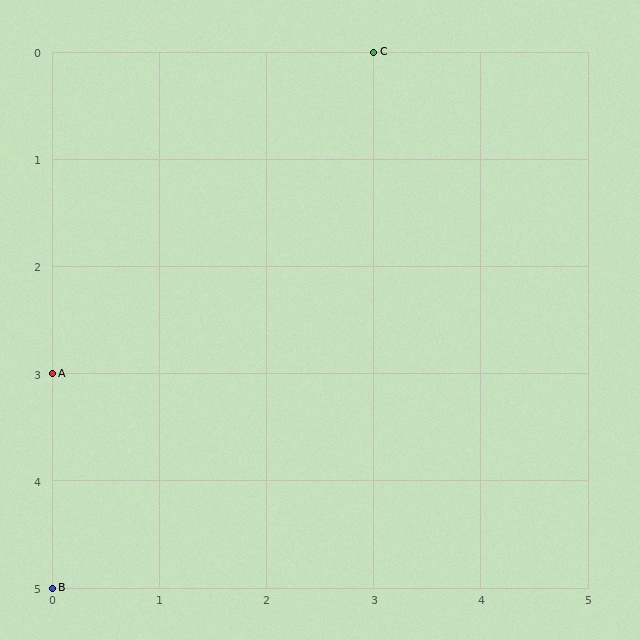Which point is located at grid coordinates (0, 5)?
Point B is at (0, 5).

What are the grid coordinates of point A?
Point A is at grid coordinates (0, 3).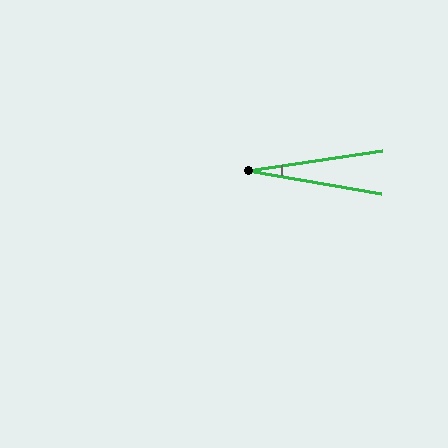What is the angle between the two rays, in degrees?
Approximately 18 degrees.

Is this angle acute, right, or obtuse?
It is acute.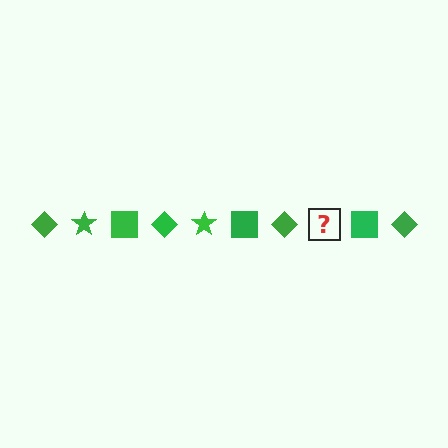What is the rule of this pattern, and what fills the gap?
The rule is that the pattern cycles through diamond, star, square shapes in green. The gap should be filled with a green star.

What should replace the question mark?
The question mark should be replaced with a green star.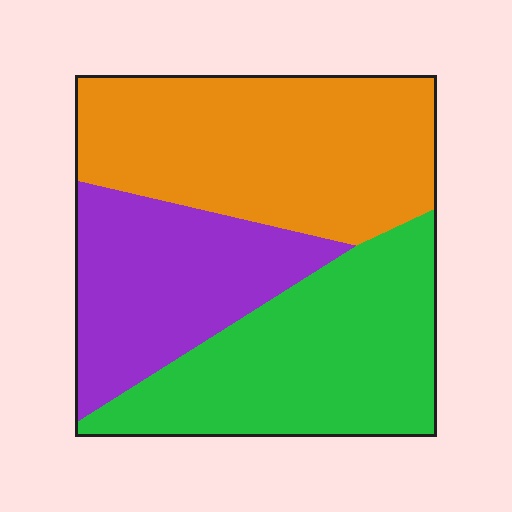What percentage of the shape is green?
Green takes up between a third and a half of the shape.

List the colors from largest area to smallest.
From largest to smallest: orange, green, purple.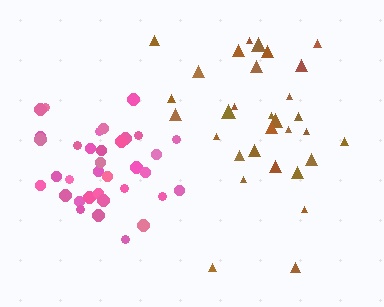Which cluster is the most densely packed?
Pink.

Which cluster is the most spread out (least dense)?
Brown.